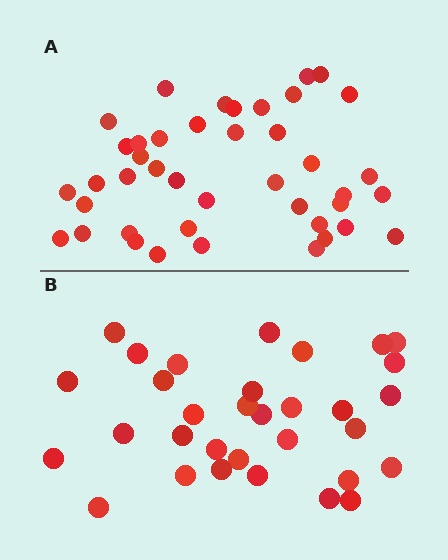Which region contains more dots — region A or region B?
Region A (the top region) has more dots.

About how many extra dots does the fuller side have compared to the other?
Region A has roughly 10 or so more dots than region B.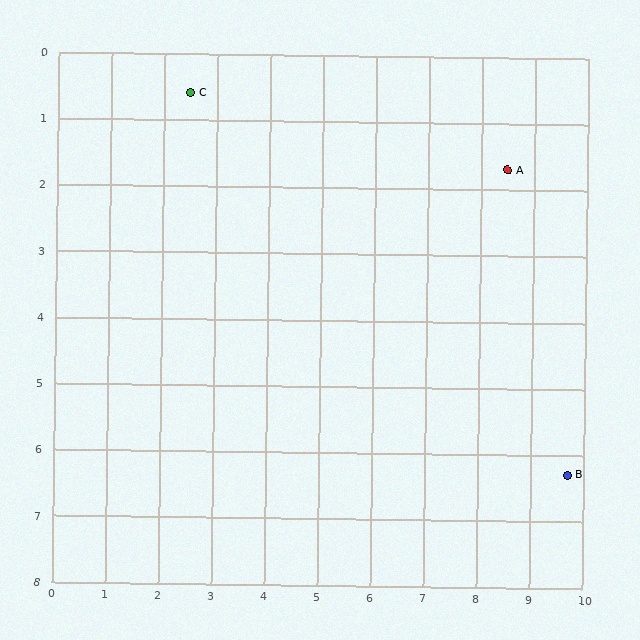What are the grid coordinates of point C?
Point C is at approximately (2.5, 0.6).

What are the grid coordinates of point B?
Point B is at approximately (9.7, 6.3).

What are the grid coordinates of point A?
Point A is at approximately (8.5, 1.7).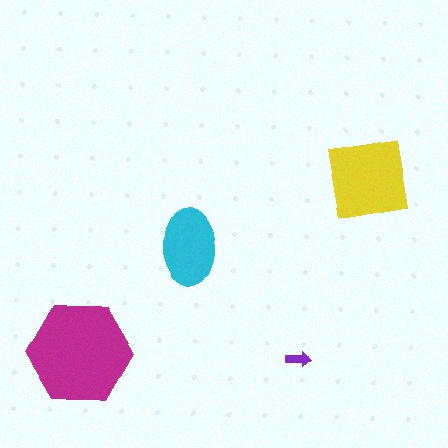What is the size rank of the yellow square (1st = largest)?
2nd.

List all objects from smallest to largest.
The purple arrow, the cyan ellipse, the yellow square, the magenta hexagon.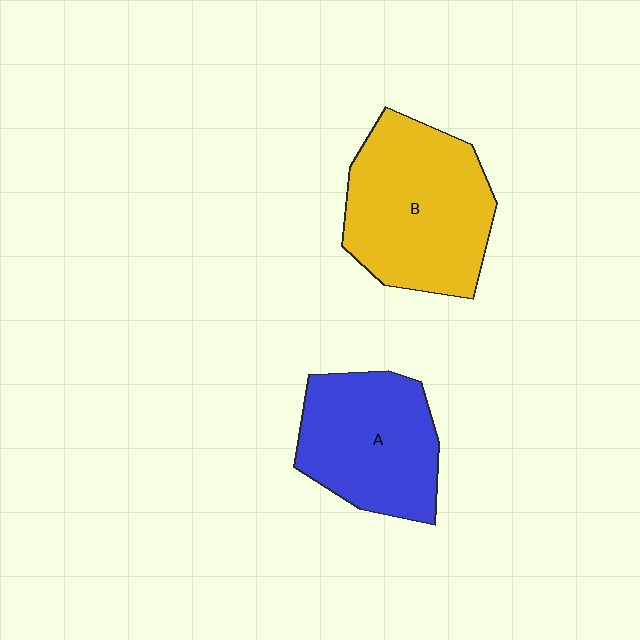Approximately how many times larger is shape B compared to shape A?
Approximately 1.2 times.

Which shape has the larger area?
Shape B (yellow).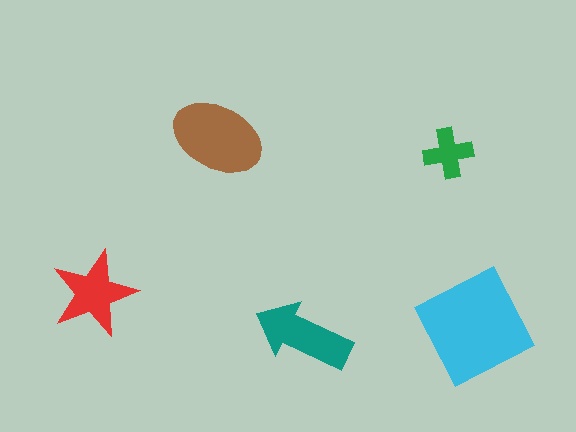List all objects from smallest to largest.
The green cross, the red star, the teal arrow, the brown ellipse, the cyan square.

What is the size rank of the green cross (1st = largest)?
5th.